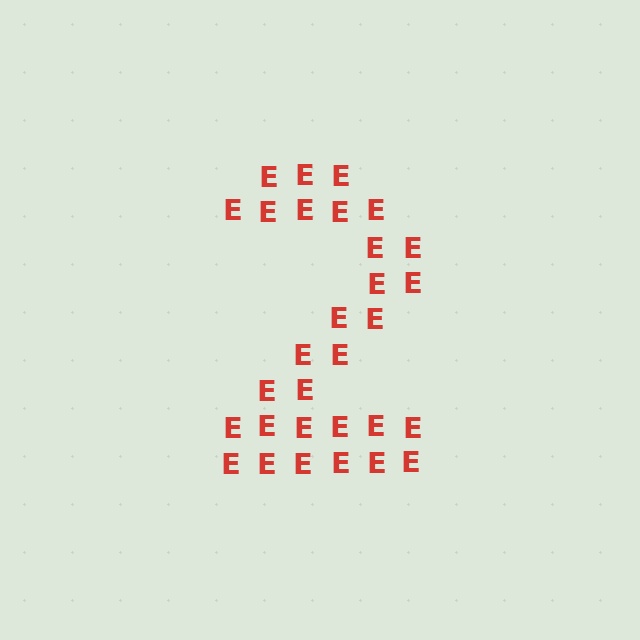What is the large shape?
The large shape is the digit 2.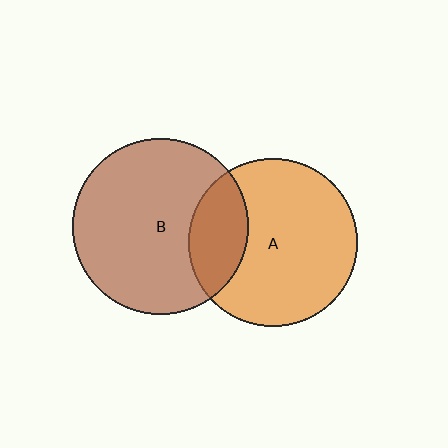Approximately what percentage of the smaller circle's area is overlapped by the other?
Approximately 25%.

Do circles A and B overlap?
Yes.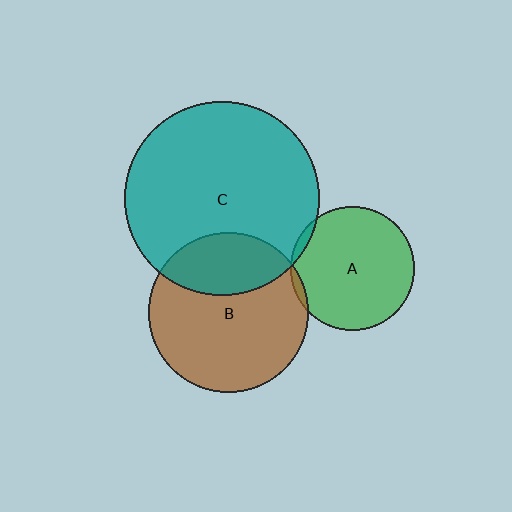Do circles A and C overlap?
Yes.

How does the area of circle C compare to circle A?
Approximately 2.5 times.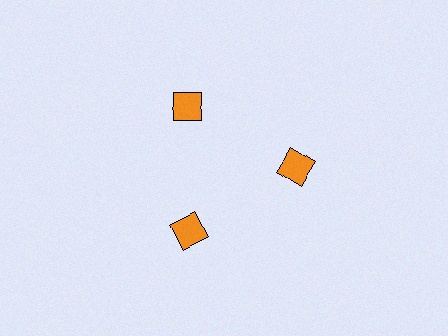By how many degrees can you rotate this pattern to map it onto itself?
The pattern maps onto itself every 120 degrees of rotation.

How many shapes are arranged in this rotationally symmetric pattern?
There are 3 shapes, arranged in 3 groups of 1.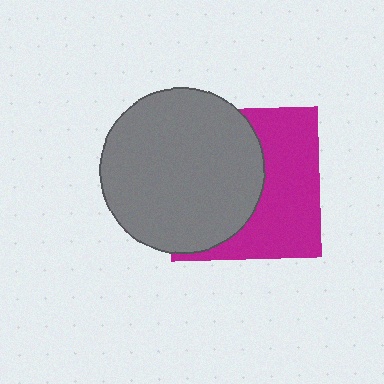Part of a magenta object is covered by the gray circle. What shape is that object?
It is a square.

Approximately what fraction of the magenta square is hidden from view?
Roughly 52% of the magenta square is hidden behind the gray circle.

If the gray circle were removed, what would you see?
You would see the complete magenta square.